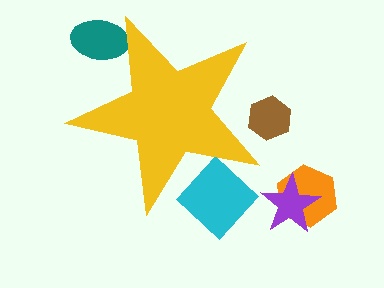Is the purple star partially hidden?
No, the purple star is fully visible.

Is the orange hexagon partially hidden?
No, the orange hexagon is fully visible.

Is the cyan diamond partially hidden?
Yes, the cyan diamond is partially hidden behind the yellow star.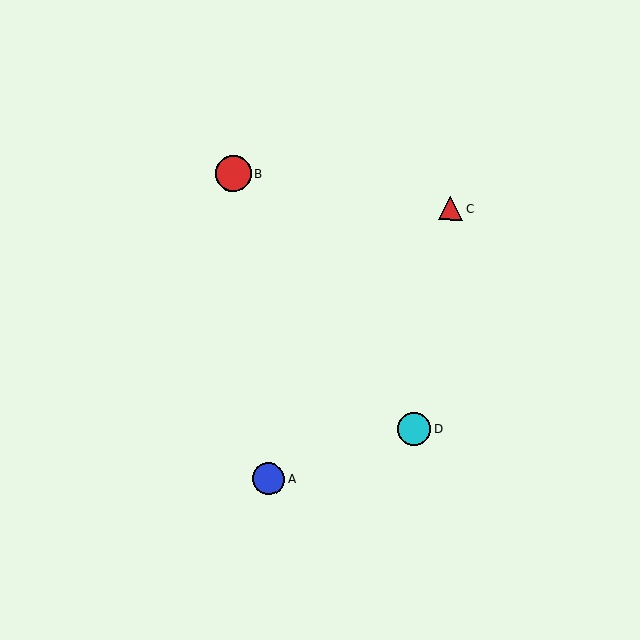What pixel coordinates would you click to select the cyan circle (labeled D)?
Click at (414, 429) to select the cyan circle D.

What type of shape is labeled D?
Shape D is a cyan circle.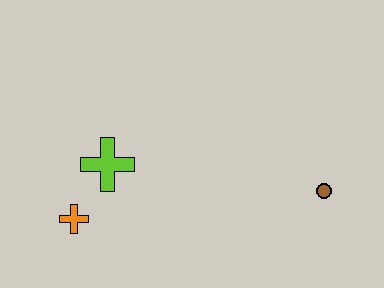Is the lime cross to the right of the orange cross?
Yes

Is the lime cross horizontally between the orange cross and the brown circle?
Yes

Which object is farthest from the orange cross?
The brown circle is farthest from the orange cross.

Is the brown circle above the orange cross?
Yes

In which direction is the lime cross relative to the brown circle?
The lime cross is to the left of the brown circle.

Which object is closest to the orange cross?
The lime cross is closest to the orange cross.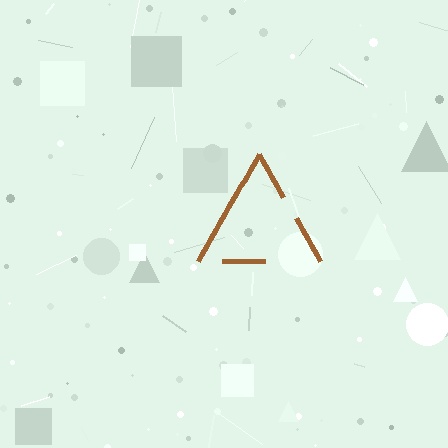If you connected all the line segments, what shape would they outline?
They would outline a triangle.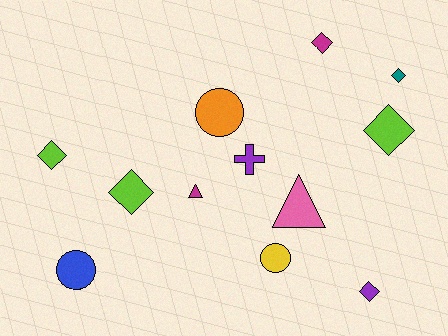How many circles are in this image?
There are 3 circles.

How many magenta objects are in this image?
There are 2 magenta objects.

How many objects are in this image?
There are 12 objects.